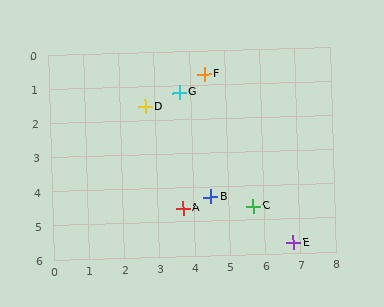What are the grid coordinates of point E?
Point E is at approximately (6.8, 5.7).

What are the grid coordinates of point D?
Point D is at approximately (2.7, 1.6).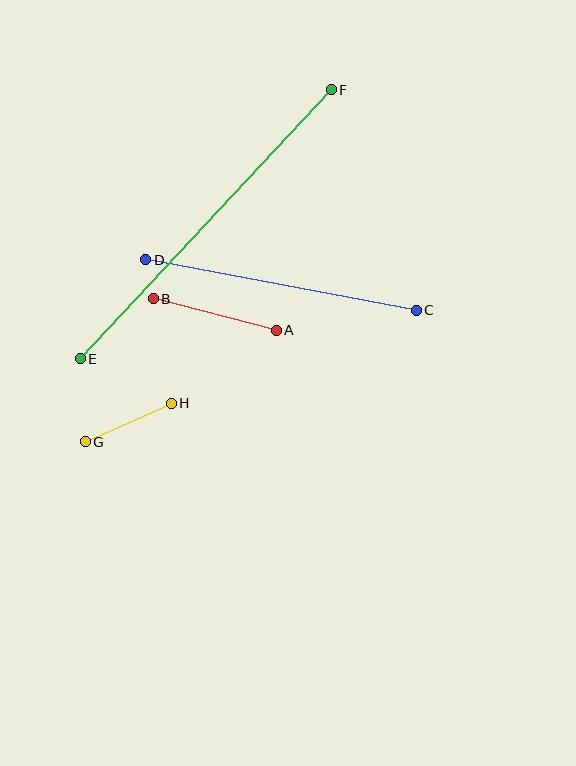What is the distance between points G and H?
The distance is approximately 94 pixels.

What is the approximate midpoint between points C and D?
The midpoint is at approximately (281, 285) pixels.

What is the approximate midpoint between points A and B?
The midpoint is at approximately (215, 315) pixels.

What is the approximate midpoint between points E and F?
The midpoint is at approximately (206, 224) pixels.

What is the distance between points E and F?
The distance is approximately 368 pixels.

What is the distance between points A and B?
The distance is approximately 127 pixels.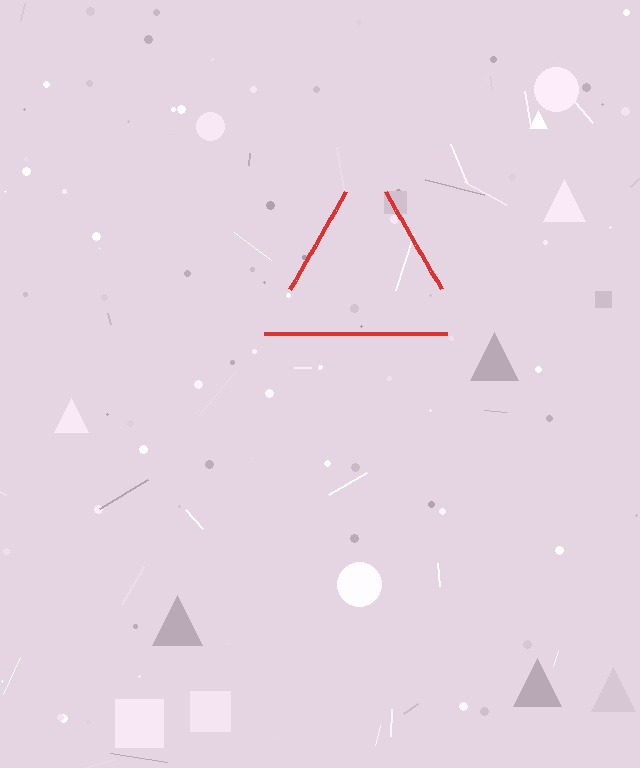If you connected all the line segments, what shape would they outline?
They would outline a triangle.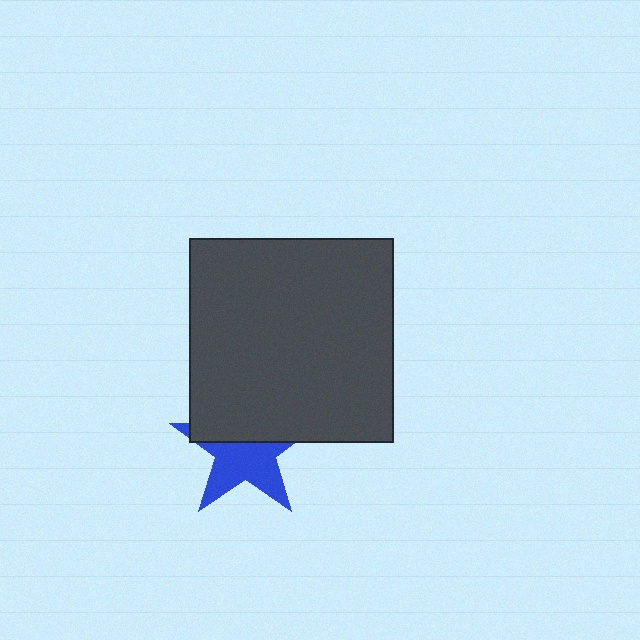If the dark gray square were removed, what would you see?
You would see the complete blue star.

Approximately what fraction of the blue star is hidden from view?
Roughly 46% of the blue star is hidden behind the dark gray square.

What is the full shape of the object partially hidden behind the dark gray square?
The partially hidden object is a blue star.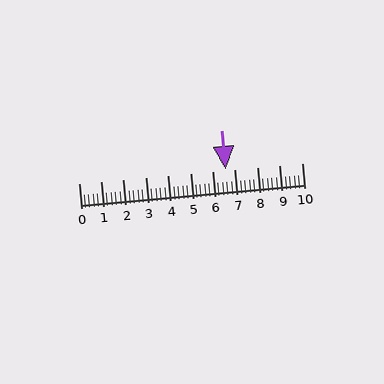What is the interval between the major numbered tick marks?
The major tick marks are spaced 1 units apart.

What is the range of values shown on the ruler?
The ruler shows values from 0 to 10.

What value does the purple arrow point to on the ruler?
The purple arrow points to approximately 6.6.